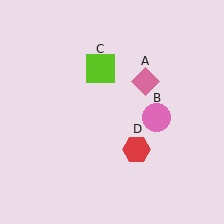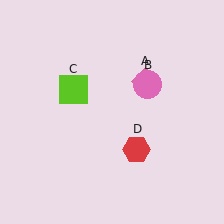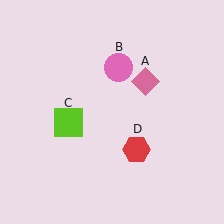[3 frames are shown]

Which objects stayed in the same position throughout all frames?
Pink diamond (object A) and red hexagon (object D) remained stationary.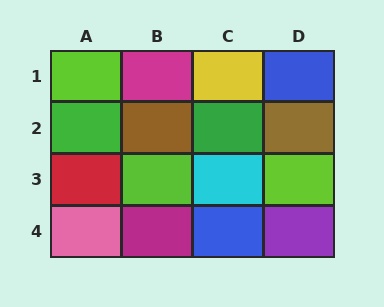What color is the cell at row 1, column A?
Lime.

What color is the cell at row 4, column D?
Purple.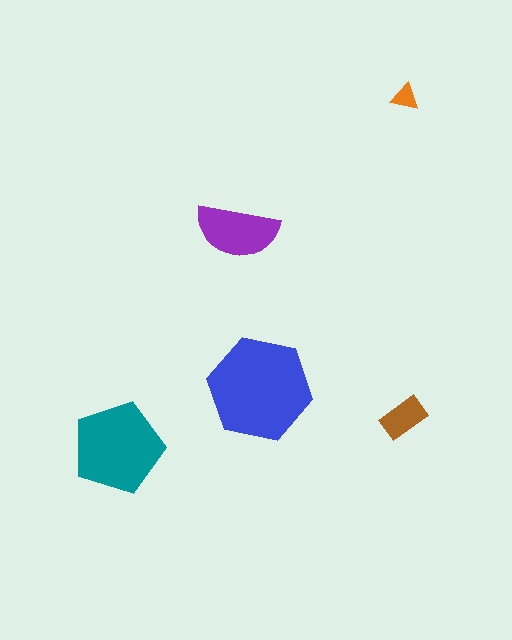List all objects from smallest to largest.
The orange triangle, the brown rectangle, the purple semicircle, the teal pentagon, the blue hexagon.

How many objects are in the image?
There are 5 objects in the image.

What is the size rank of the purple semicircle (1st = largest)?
3rd.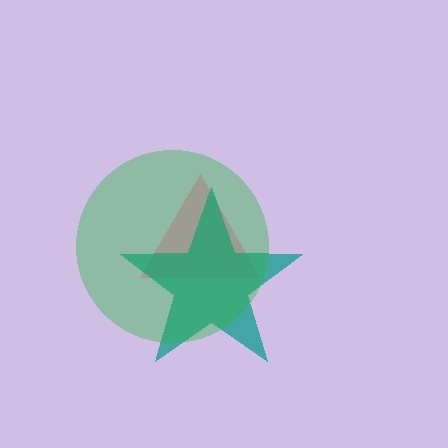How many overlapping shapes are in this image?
There are 3 overlapping shapes in the image.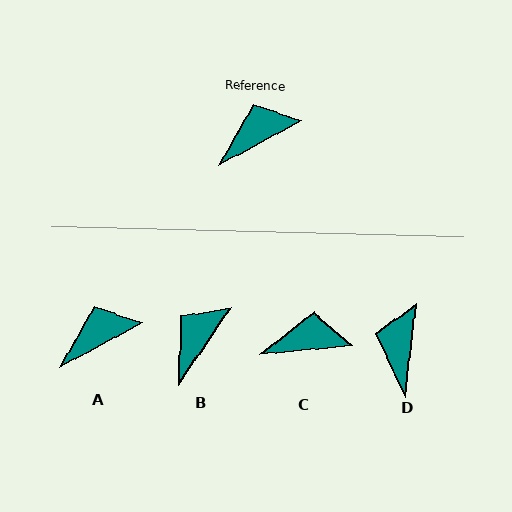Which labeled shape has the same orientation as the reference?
A.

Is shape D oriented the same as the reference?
No, it is off by about 55 degrees.